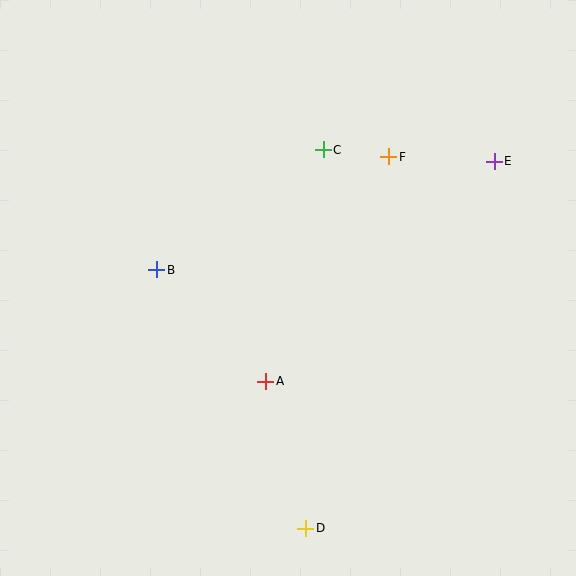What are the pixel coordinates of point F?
Point F is at (389, 157).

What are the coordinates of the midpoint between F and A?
The midpoint between F and A is at (327, 269).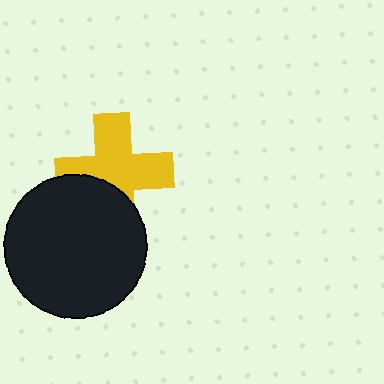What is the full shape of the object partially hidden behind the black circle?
The partially hidden object is a yellow cross.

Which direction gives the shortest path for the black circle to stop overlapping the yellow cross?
Moving down gives the shortest separation.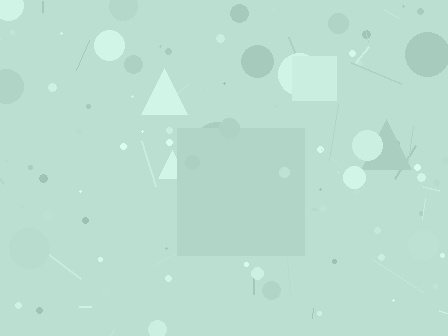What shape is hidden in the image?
A square is hidden in the image.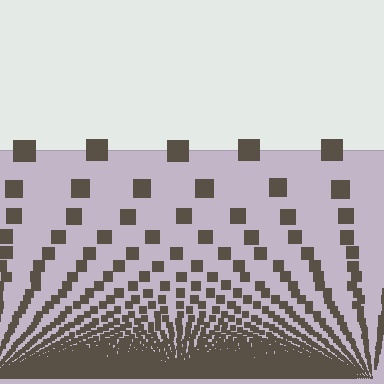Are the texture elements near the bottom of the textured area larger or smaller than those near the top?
Smaller. The gradient is inverted — elements near the bottom are smaller and denser.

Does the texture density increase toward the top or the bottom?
Density increases toward the bottom.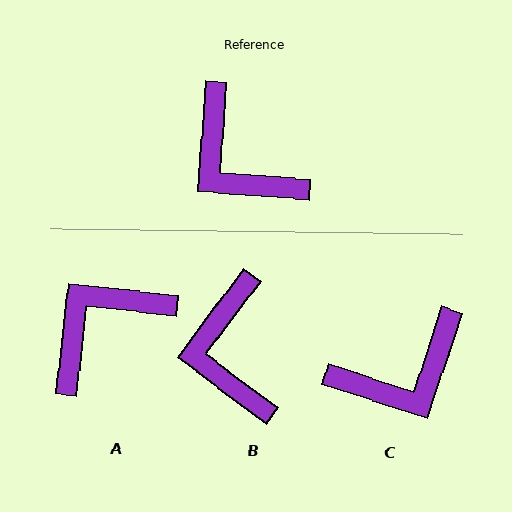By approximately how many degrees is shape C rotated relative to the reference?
Approximately 76 degrees counter-clockwise.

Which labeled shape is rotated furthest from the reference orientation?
A, about 92 degrees away.